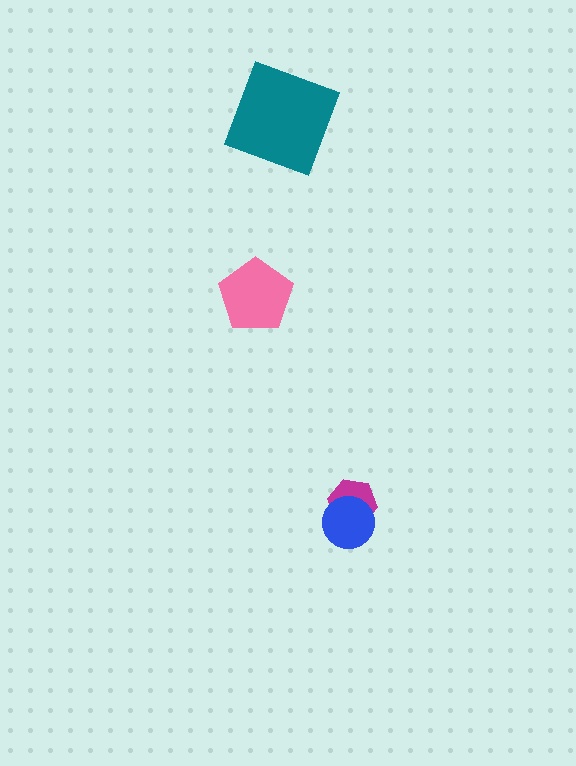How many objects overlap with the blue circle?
1 object overlaps with the blue circle.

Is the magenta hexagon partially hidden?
Yes, it is partially covered by another shape.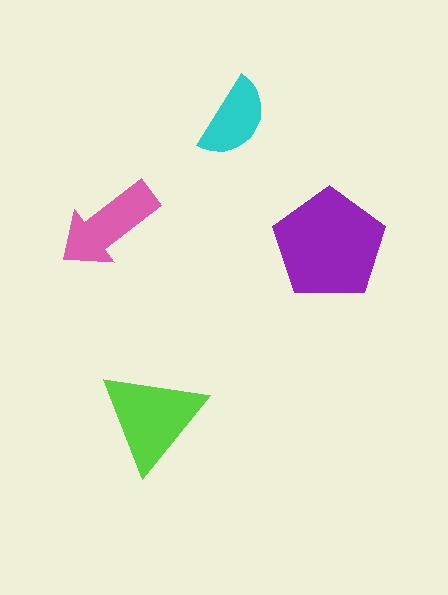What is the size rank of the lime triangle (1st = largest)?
2nd.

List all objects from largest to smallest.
The purple pentagon, the lime triangle, the pink arrow, the cyan semicircle.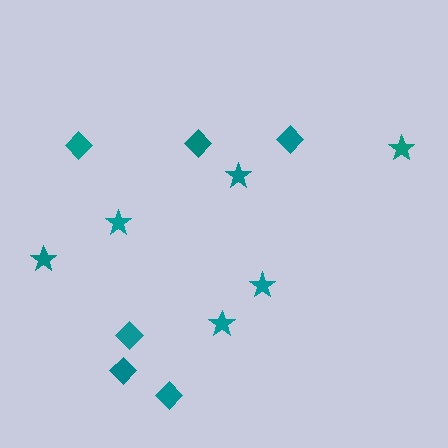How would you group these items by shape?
There are 2 groups: one group of stars (6) and one group of diamonds (6).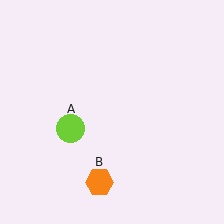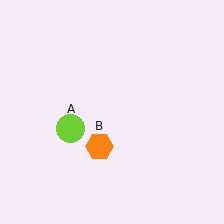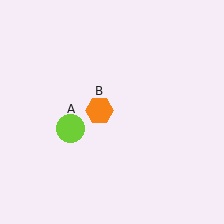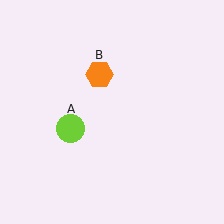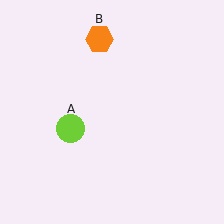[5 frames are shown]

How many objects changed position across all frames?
1 object changed position: orange hexagon (object B).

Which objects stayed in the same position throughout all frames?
Lime circle (object A) remained stationary.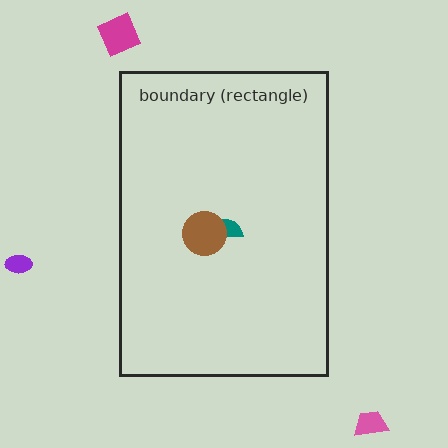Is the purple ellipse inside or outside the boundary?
Outside.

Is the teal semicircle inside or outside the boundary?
Inside.